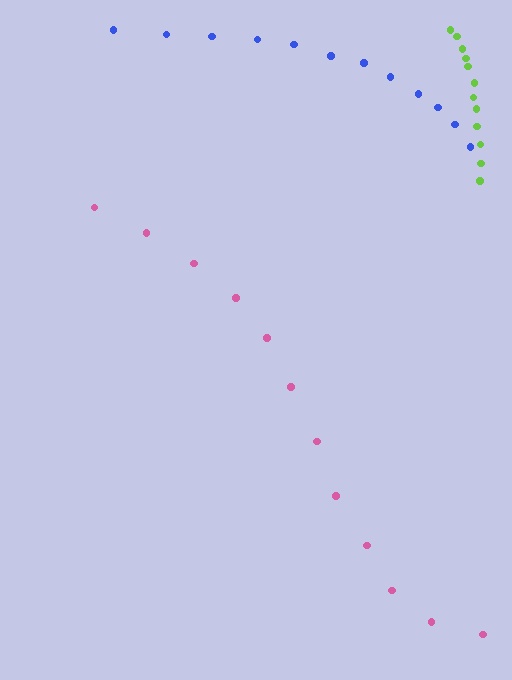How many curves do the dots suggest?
There are 3 distinct paths.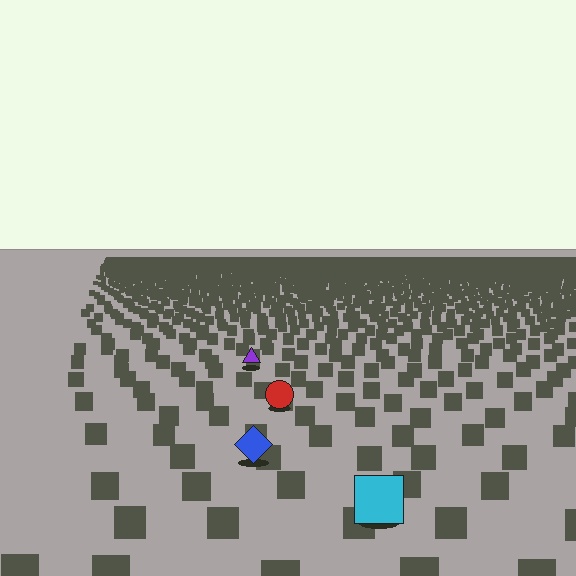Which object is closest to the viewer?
The cyan square is closest. The texture marks near it are larger and more spread out.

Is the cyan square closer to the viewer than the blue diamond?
Yes. The cyan square is closer — you can tell from the texture gradient: the ground texture is coarser near it.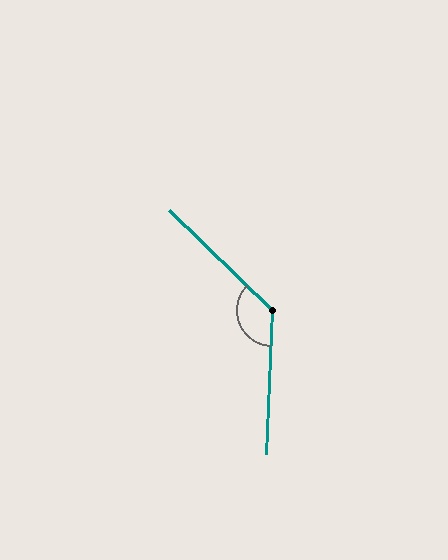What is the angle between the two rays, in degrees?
Approximately 132 degrees.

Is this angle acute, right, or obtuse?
It is obtuse.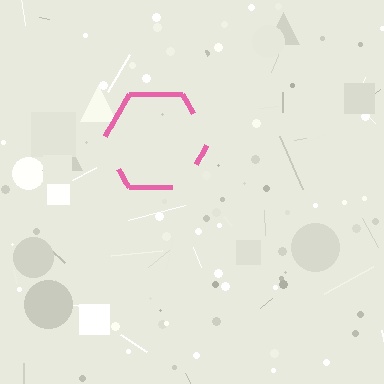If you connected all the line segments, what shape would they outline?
They would outline a hexagon.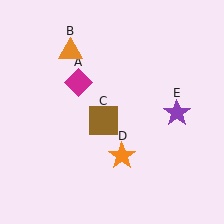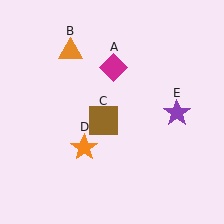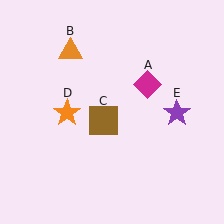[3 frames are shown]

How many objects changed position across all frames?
2 objects changed position: magenta diamond (object A), orange star (object D).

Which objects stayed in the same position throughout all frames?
Orange triangle (object B) and brown square (object C) and purple star (object E) remained stationary.